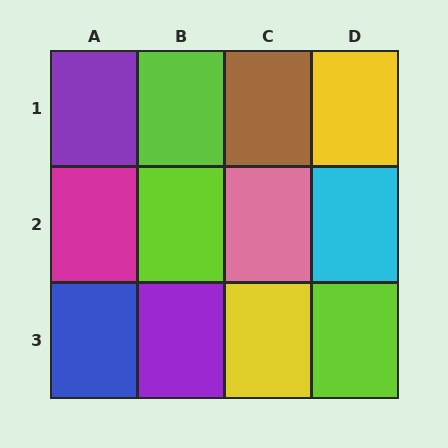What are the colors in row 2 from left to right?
Magenta, lime, pink, cyan.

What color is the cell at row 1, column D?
Yellow.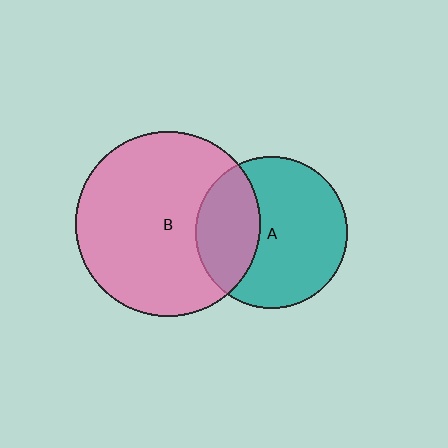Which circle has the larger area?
Circle B (pink).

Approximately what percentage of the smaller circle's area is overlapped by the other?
Approximately 35%.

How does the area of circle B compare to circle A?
Approximately 1.5 times.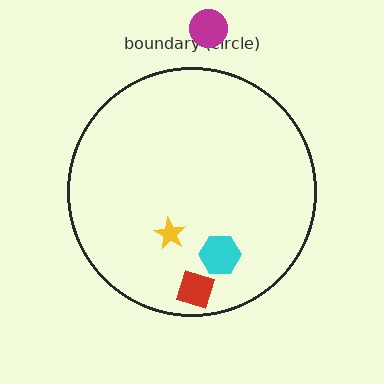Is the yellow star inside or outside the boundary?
Inside.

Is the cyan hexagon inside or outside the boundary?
Inside.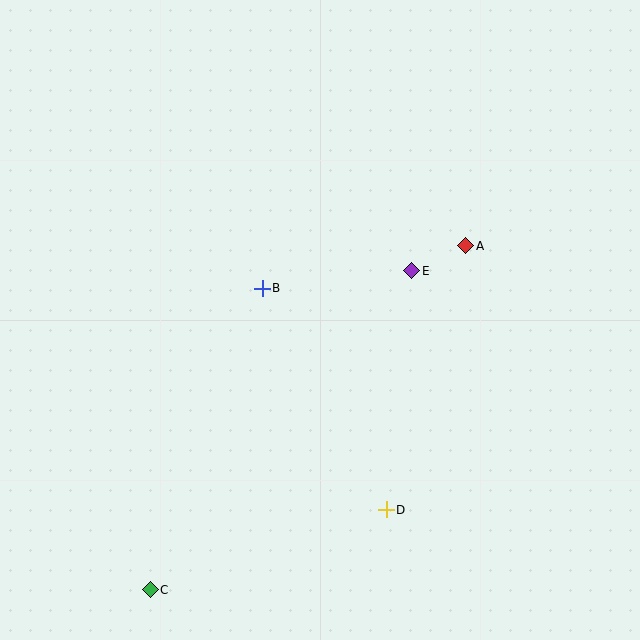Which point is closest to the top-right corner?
Point A is closest to the top-right corner.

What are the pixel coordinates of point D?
Point D is at (386, 510).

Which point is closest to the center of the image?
Point B at (262, 288) is closest to the center.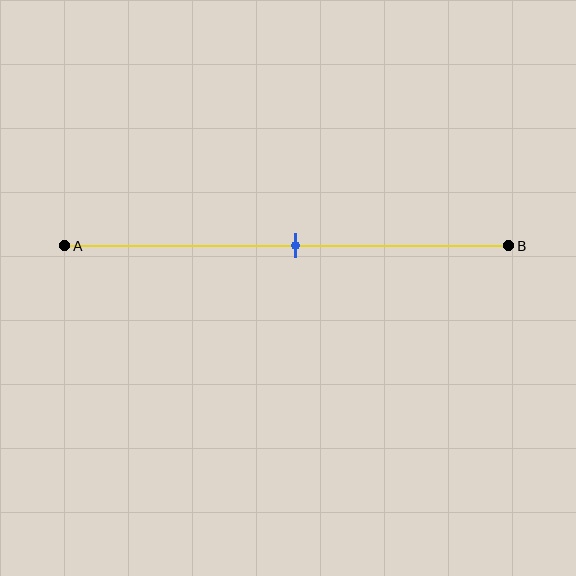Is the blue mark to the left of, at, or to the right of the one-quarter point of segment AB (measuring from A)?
The blue mark is to the right of the one-quarter point of segment AB.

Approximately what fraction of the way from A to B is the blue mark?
The blue mark is approximately 50% of the way from A to B.